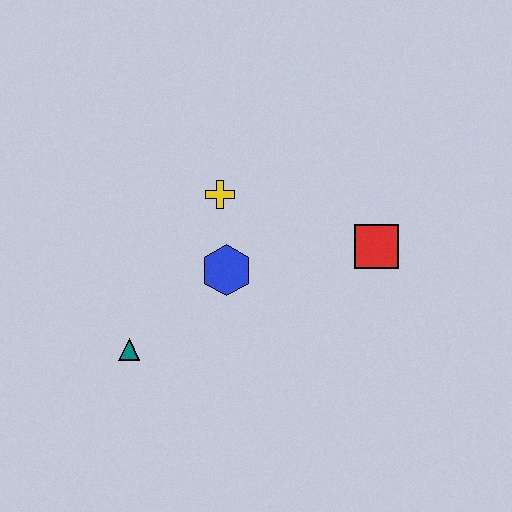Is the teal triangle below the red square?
Yes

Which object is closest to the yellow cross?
The blue hexagon is closest to the yellow cross.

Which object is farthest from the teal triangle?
The red square is farthest from the teal triangle.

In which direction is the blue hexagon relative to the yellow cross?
The blue hexagon is below the yellow cross.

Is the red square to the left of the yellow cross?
No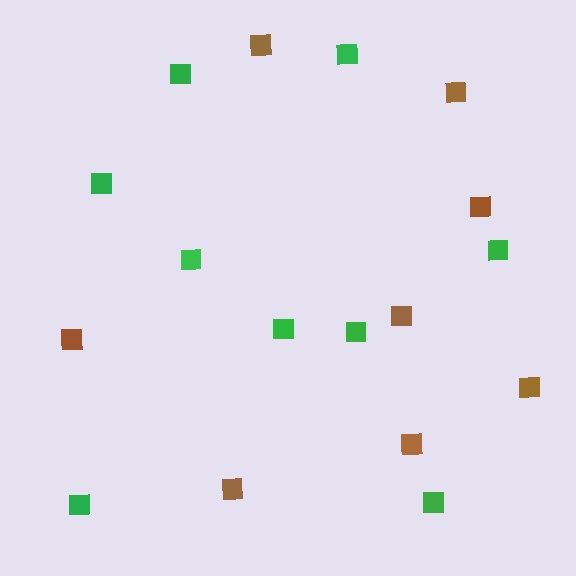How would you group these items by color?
There are 2 groups: one group of brown squares (8) and one group of green squares (9).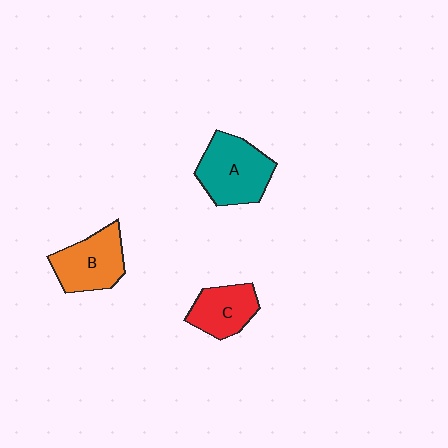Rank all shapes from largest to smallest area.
From largest to smallest: A (teal), B (orange), C (red).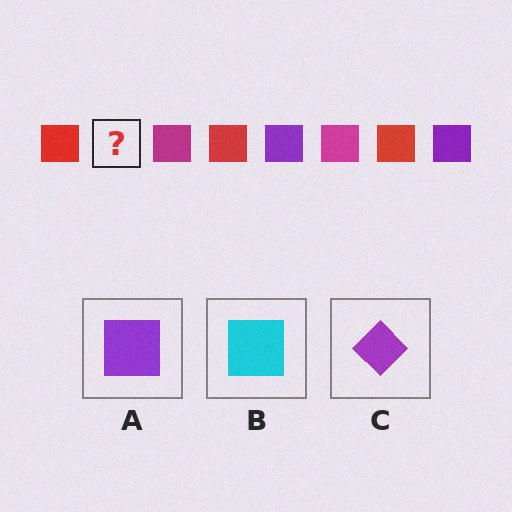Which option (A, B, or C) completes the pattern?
A.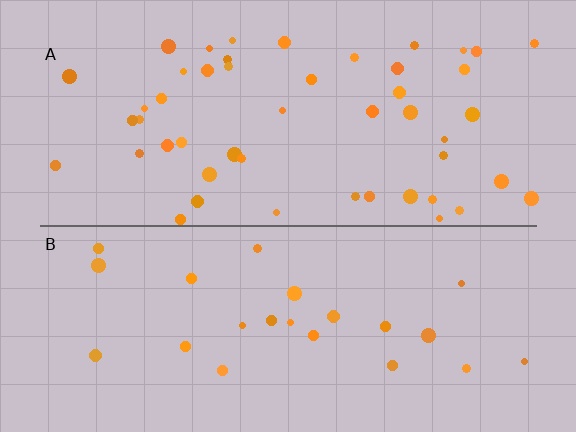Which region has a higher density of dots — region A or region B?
A (the top).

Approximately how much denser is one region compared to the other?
Approximately 2.2× — region A over region B.